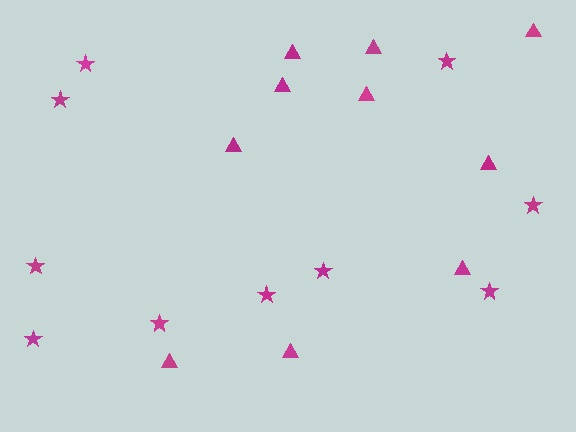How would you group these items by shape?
There are 2 groups: one group of stars (10) and one group of triangles (10).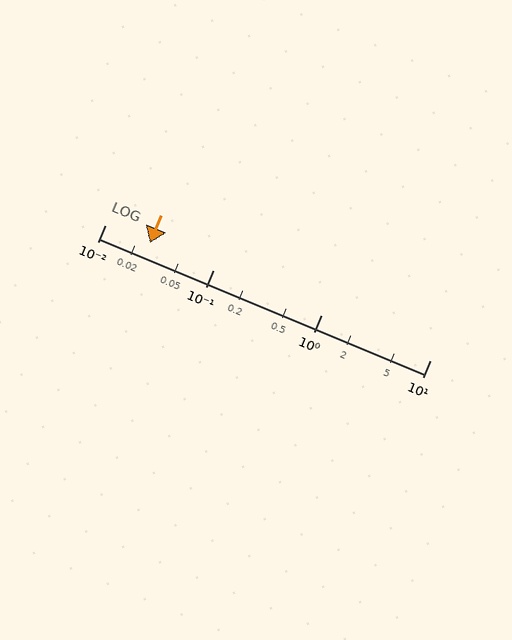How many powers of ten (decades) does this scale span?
The scale spans 3 decades, from 0.01 to 10.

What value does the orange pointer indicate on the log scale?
The pointer indicates approximately 0.026.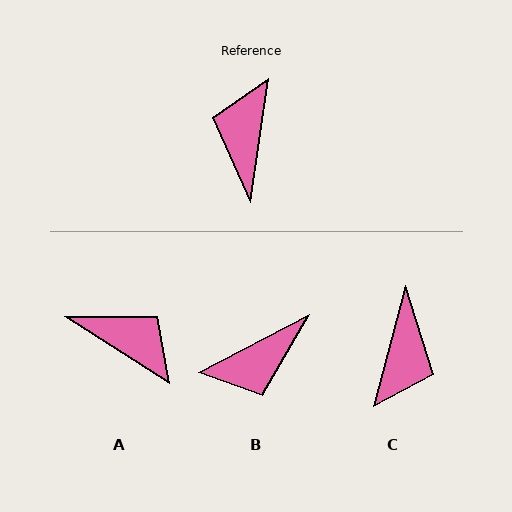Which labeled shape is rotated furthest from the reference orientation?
C, about 174 degrees away.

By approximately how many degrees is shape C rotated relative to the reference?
Approximately 174 degrees counter-clockwise.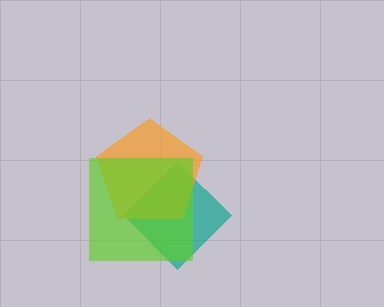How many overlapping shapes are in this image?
There are 3 overlapping shapes in the image.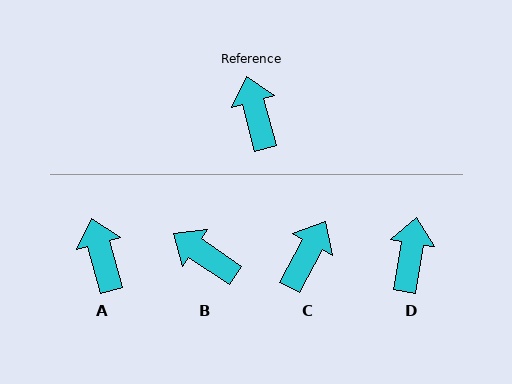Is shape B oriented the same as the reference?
No, it is off by about 41 degrees.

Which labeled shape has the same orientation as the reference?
A.